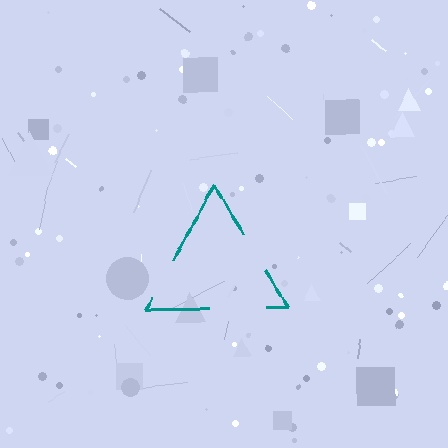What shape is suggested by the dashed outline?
The dashed outline suggests a triangle.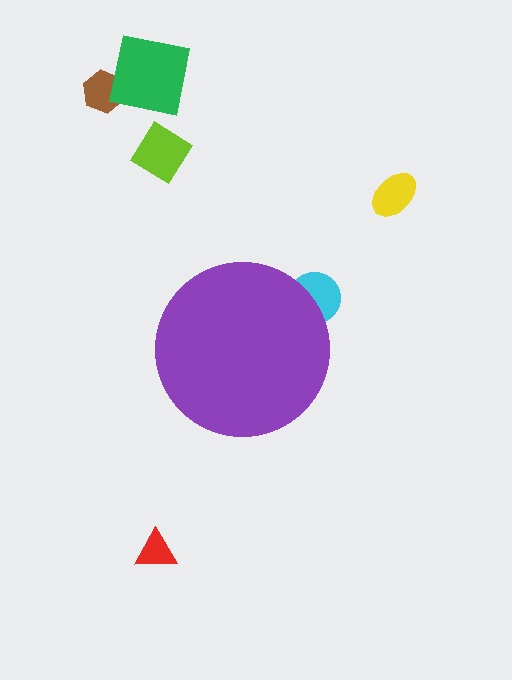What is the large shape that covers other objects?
A purple circle.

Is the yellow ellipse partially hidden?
No, the yellow ellipse is fully visible.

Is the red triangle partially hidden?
No, the red triangle is fully visible.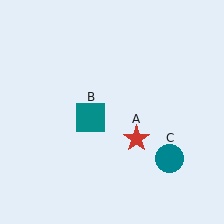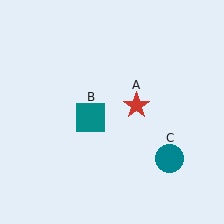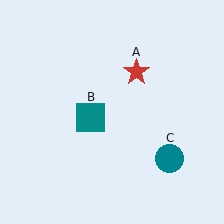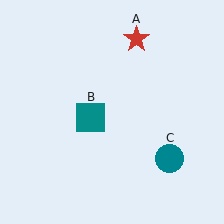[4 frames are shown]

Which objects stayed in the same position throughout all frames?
Teal square (object B) and teal circle (object C) remained stationary.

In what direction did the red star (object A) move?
The red star (object A) moved up.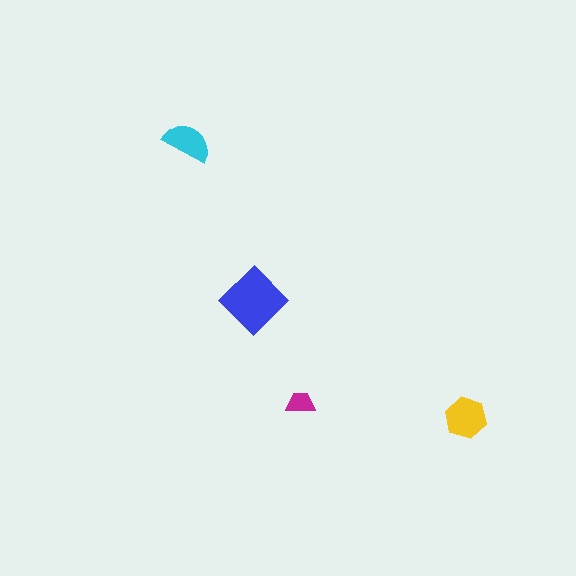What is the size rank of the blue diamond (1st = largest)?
1st.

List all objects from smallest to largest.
The magenta trapezoid, the cyan semicircle, the yellow hexagon, the blue diamond.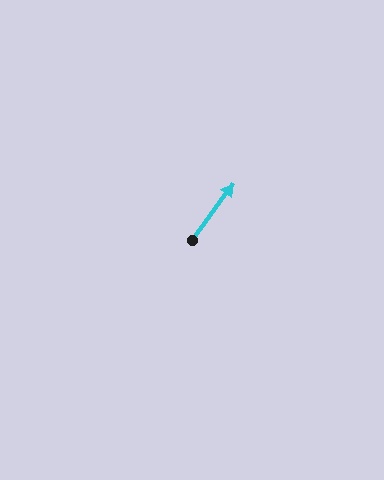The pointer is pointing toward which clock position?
Roughly 1 o'clock.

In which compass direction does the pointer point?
Northeast.